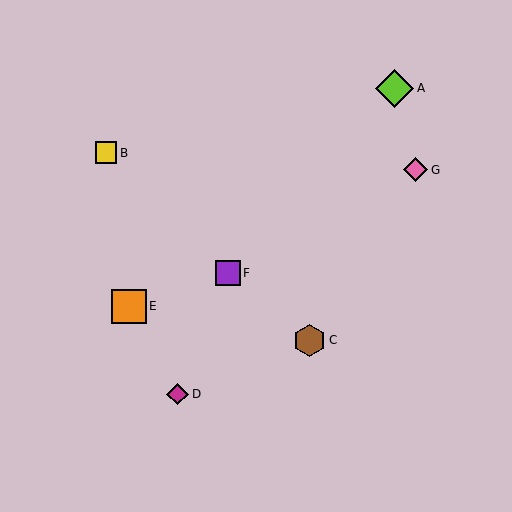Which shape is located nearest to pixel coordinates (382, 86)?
The lime diamond (labeled A) at (395, 88) is nearest to that location.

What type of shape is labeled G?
Shape G is a pink diamond.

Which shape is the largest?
The lime diamond (labeled A) is the largest.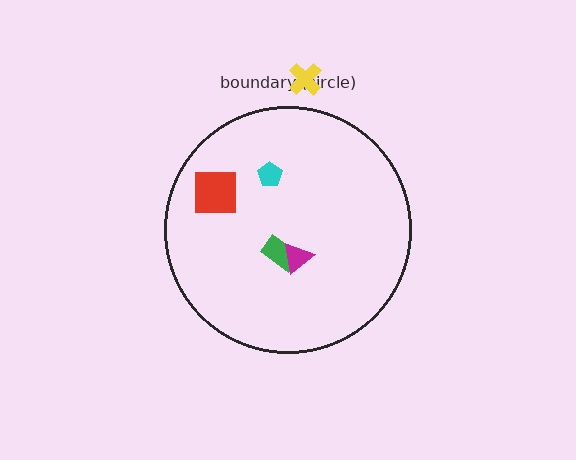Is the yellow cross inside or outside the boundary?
Outside.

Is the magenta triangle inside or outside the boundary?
Inside.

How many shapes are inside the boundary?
4 inside, 1 outside.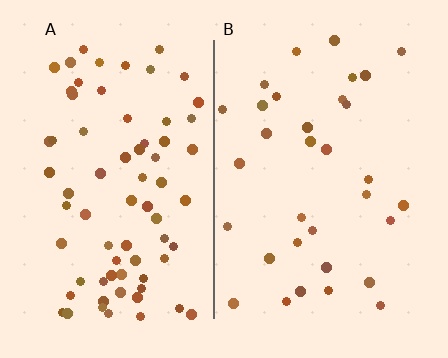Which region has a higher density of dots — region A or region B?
A (the left).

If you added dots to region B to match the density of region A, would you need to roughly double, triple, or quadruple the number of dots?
Approximately double.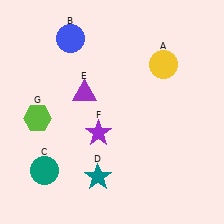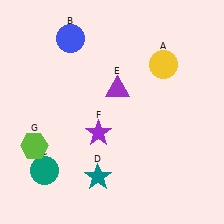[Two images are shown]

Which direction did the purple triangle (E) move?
The purple triangle (E) moved right.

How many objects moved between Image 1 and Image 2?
2 objects moved between the two images.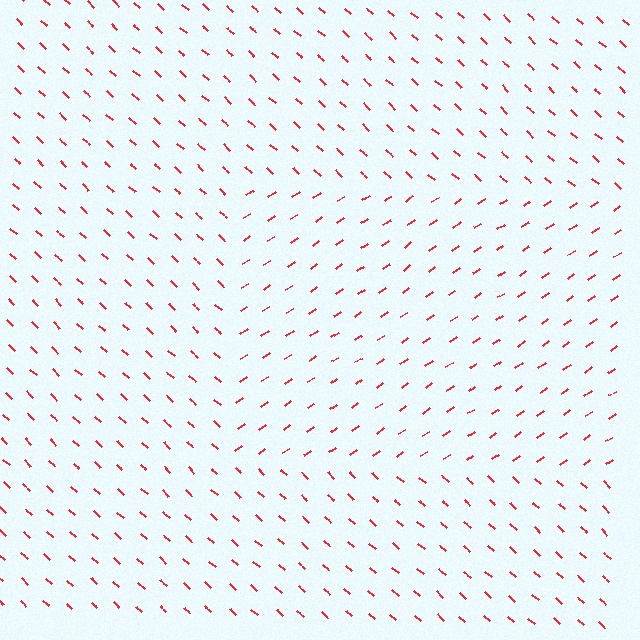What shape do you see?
I see a rectangle.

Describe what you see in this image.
The image is filled with small red line segments. A rectangle region in the image has lines oriented differently from the surrounding lines, creating a visible texture boundary.